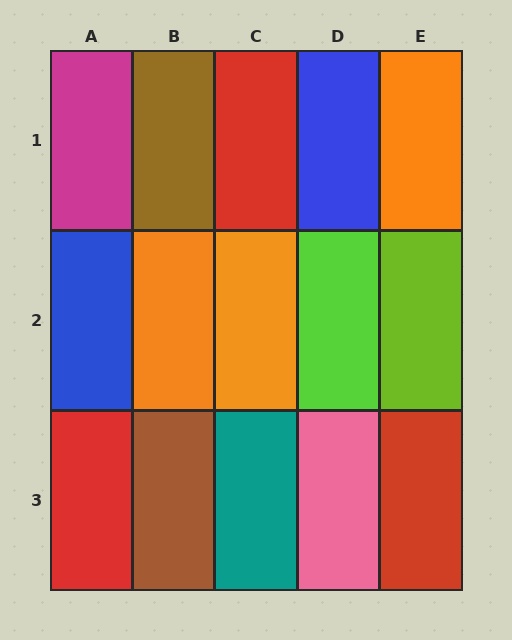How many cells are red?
3 cells are red.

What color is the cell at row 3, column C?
Teal.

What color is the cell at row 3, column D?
Pink.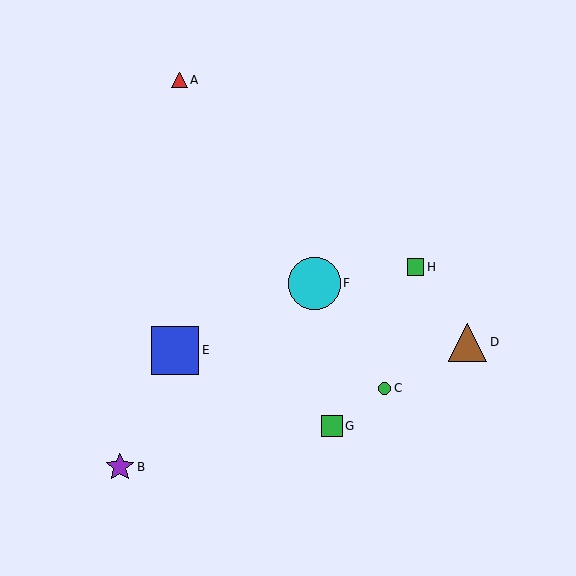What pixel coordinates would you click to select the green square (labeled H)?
Click at (416, 267) to select the green square H.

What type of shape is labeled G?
Shape G is a green square.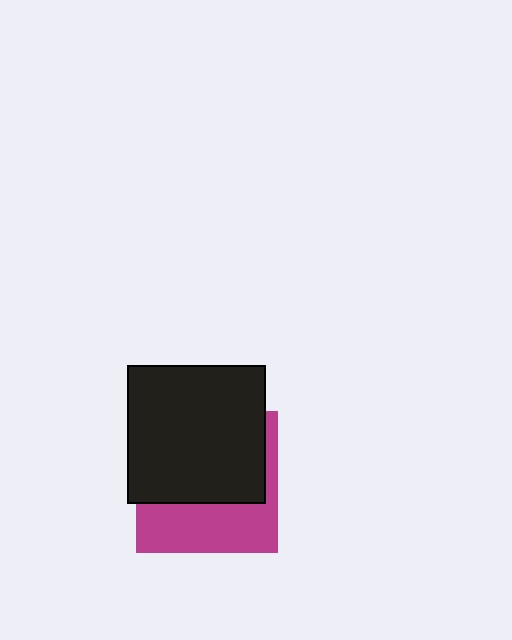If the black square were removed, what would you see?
You would see the complete magenta square.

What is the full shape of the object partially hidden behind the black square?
The partially hidden object is a magenta square.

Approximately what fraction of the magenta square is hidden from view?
Roughly 59% of the magenta square is hidden behind the black square.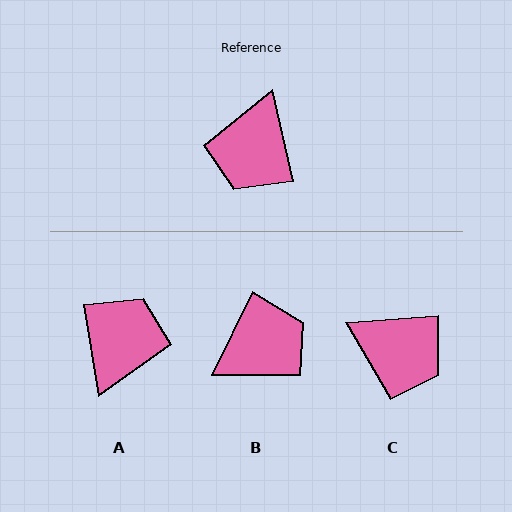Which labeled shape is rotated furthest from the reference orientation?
A, about 177 degrees away.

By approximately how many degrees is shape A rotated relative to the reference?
Approximately 177 degrees counter-clockwise.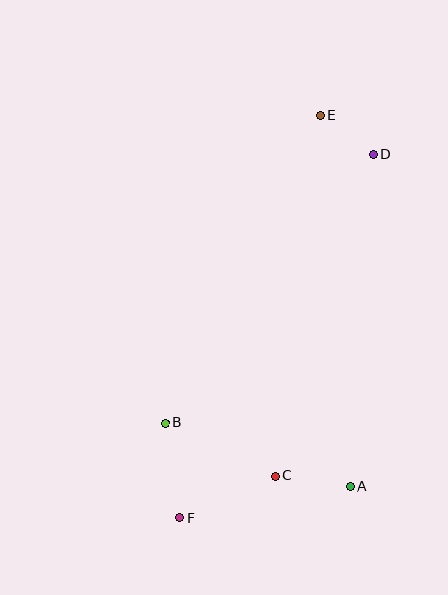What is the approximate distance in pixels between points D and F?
The distance between D and F is approximately 412 pixels.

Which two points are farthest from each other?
Points E and F are farthest from each other.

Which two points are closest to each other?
Points D and E are closest to each other.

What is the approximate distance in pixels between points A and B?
The distance between A and B is approximately 195 pixels.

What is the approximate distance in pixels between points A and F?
The distance between A and F is approximately 173 pixels.